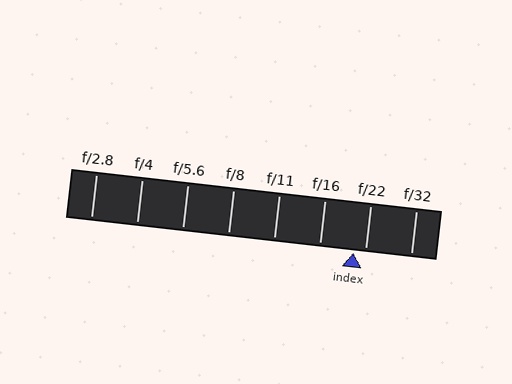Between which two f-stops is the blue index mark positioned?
The index mark is between f/16 and f/22.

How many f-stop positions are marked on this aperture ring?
There are 8 f-stop positions marked.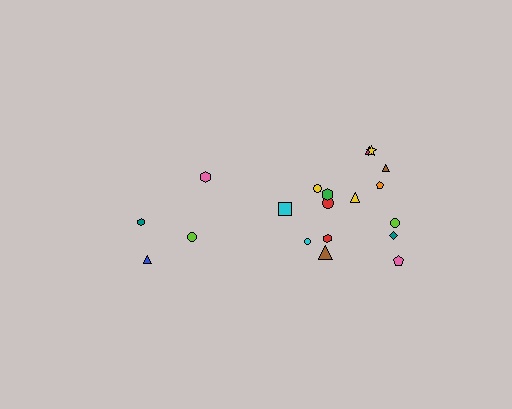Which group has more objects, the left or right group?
The right group.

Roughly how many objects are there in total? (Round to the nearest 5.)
Roughly 20 objects in total.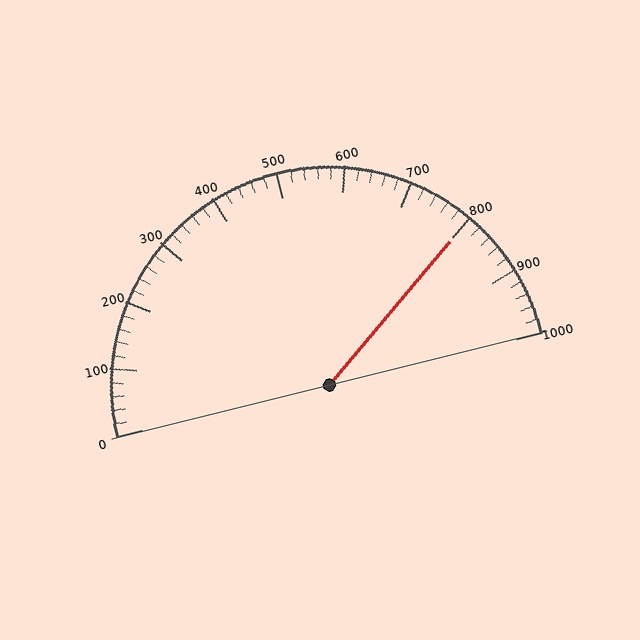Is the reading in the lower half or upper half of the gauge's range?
The reading is in the upper half of the range (0 to 1000).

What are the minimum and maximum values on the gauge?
The gauge ranges from 0 to 1000.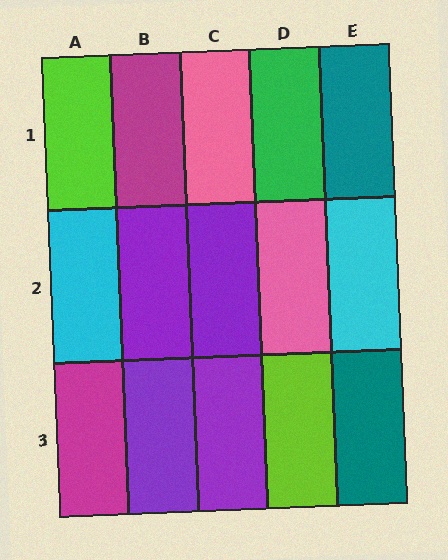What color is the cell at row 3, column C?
Purple.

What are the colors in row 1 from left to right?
Lime, magenta, pink, green, teal.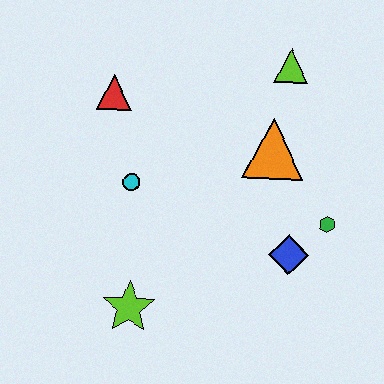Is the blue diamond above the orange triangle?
No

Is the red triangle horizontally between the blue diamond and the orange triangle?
No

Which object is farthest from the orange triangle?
The lime star is farthest from the orange triangle.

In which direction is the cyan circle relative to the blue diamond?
The cyan circle is to the left of the blue diamond.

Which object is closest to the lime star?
The cyan circle is closest to the lime star.